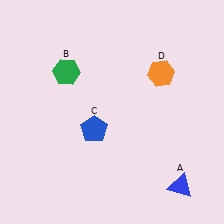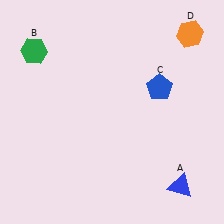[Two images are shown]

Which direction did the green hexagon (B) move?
The green hexagon (B) moved left.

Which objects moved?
The objects that moved are: the green hexagon (B), the blue pentagon (C), the orange hexagon (D).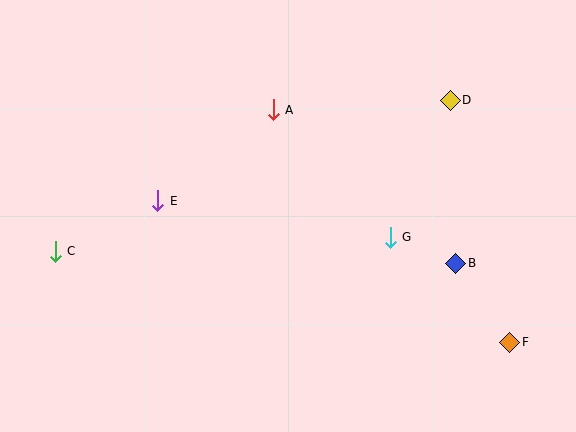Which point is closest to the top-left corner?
Point E is closest to the top-left corner.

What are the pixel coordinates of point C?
Point C is at (55, 251).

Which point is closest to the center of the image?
Point G at (390, 237) is closest to the center.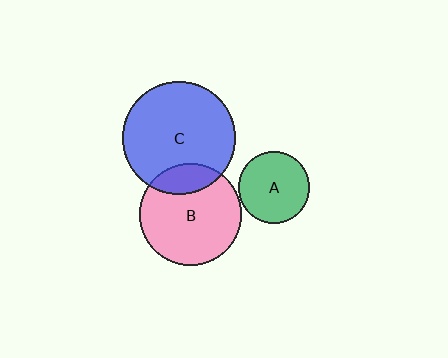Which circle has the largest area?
Circle C (blue).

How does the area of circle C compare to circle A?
Approximately 2.4 times.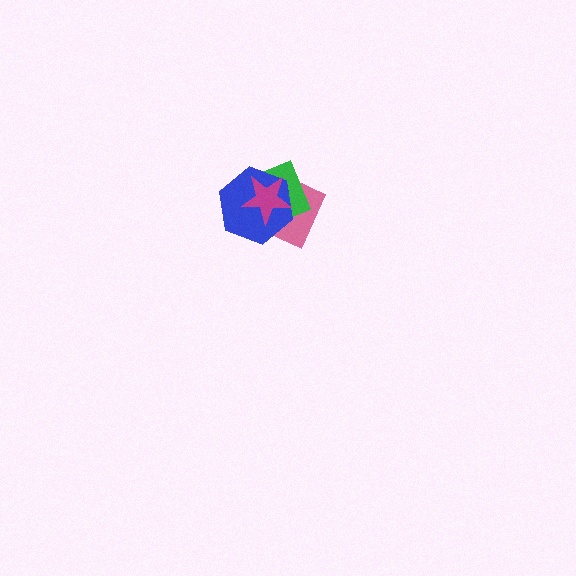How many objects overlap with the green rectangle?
3 objects overlap with the green rectangle.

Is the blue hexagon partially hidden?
Yes, it is partially covered by another shape.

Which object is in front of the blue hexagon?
The magenta star is in front of the blue hexagon.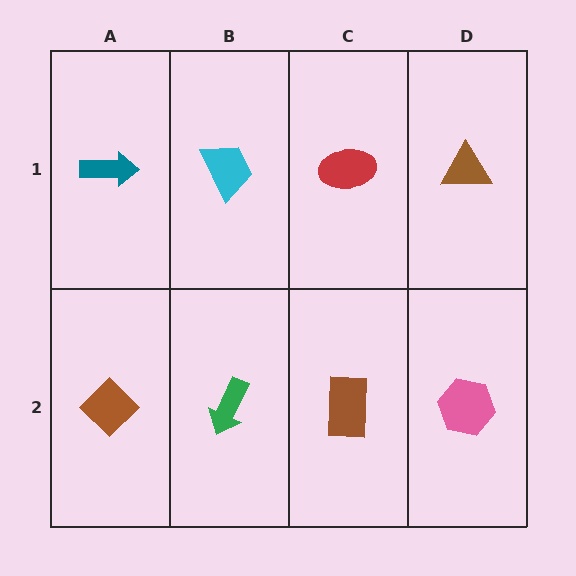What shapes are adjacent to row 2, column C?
A red ellipse (row 1, column C), a green arrow (row 2, column B), a pink hexagon (row 2, column D).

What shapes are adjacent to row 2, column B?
A cyan trapezoid (row 1, column B), a brown diamond (row 2, column A), a brown rectangle (row 2, column C).